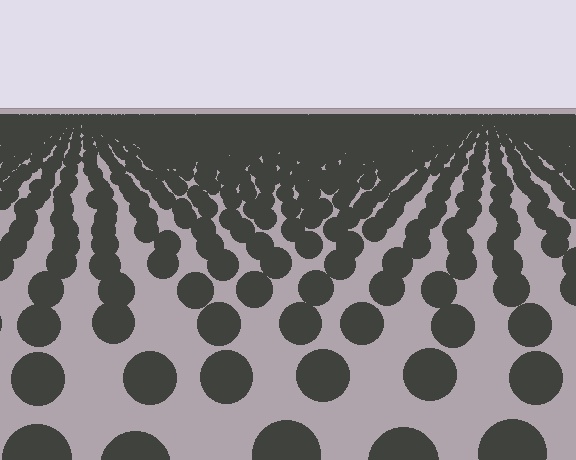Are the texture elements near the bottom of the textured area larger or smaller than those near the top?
Larger. Near the bottom, elements are closer to the viewer and appear at a bigger on-screen size.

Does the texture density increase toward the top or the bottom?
Density increases toward the top.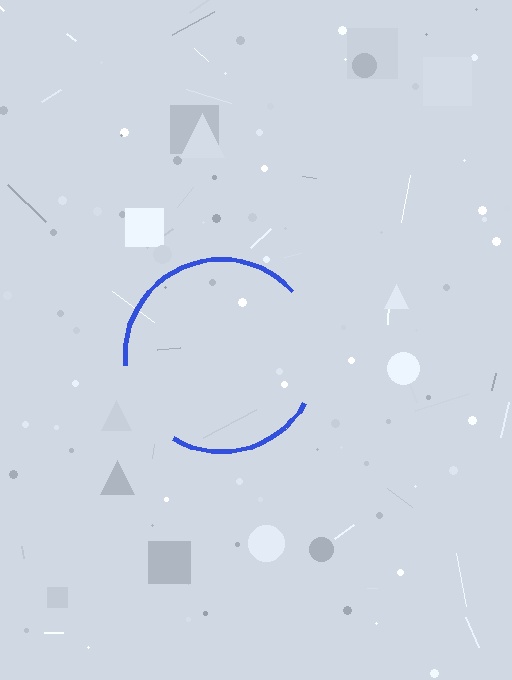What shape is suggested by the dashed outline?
The dashed outline suggests a circle.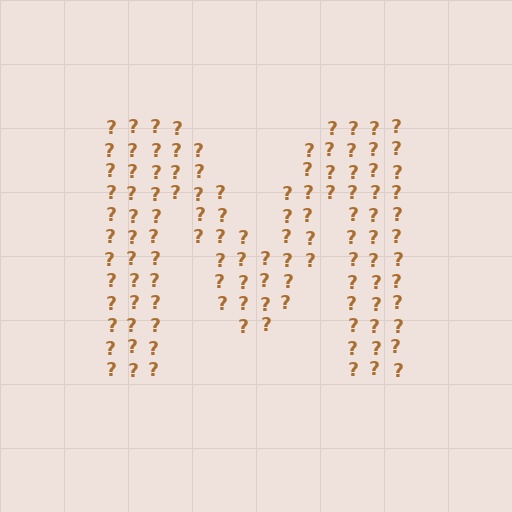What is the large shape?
The large shape is the letter M.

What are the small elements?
The small elements are question marks.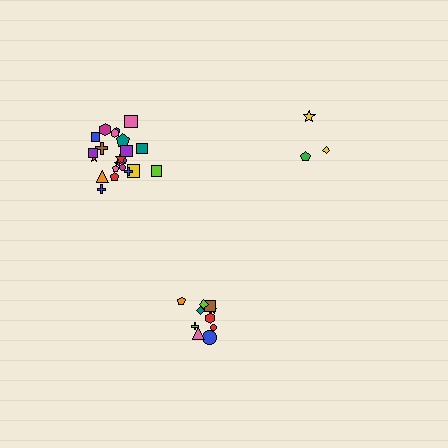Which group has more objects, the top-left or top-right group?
The top-left group.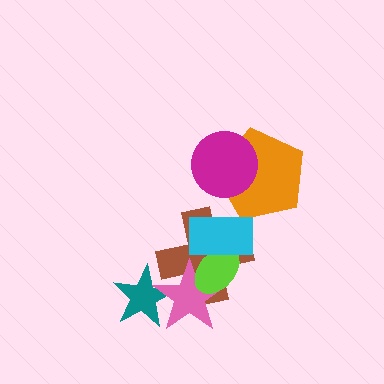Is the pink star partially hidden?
Yes, it is partially covered by another shape.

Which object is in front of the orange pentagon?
The magenta circle is in front of the orange pentagon.